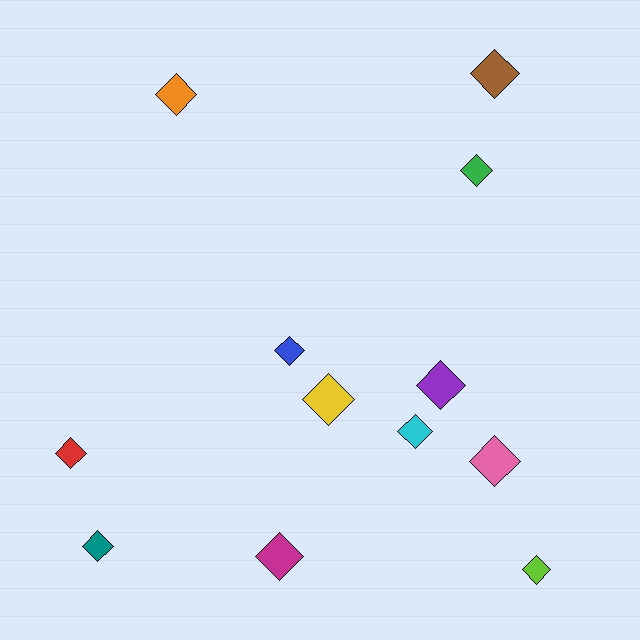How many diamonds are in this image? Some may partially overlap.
There are 12 diamonds.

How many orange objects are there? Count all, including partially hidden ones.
There is 1 orange object.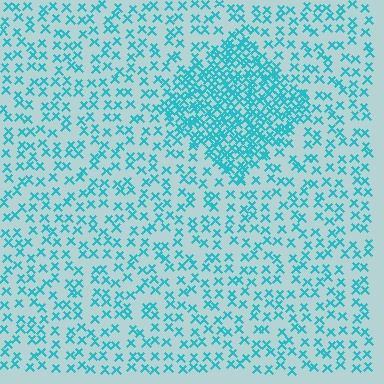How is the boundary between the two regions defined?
The boundary is defined by a change in element density (approximately 2.7x ratio). All elements are the same color, size, and shape.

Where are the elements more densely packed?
The elements are more densely packed inside the diamond boundary.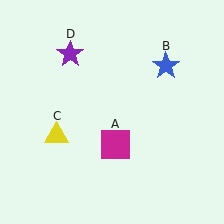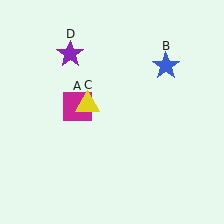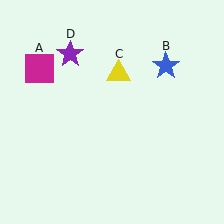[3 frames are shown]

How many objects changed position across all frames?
2 objects changed position: magenta square (object A), yellow triangle (object C).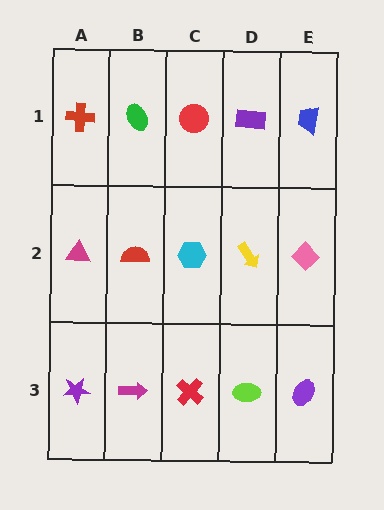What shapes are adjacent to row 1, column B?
A red semicircle (row 2, column B), a red cross (row 1, column A), a red circle (row 1, column C).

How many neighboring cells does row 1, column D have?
3.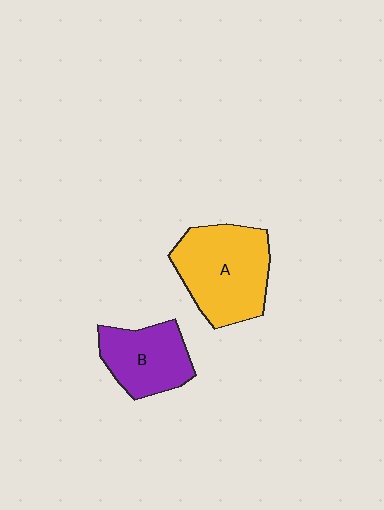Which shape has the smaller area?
Shape B (purple).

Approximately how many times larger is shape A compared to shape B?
Approximately 1.5 times.